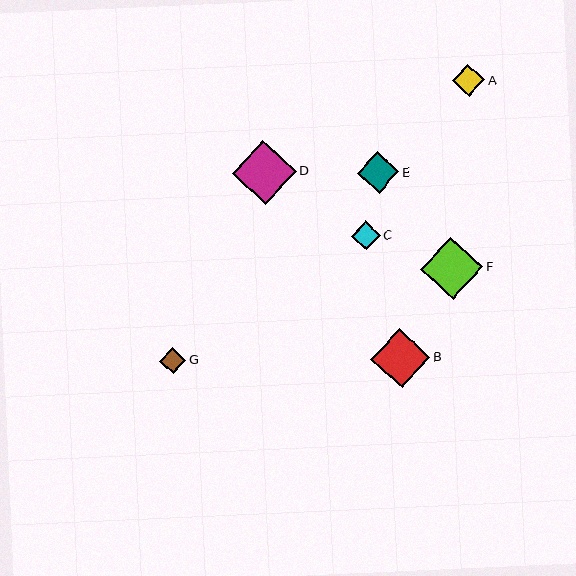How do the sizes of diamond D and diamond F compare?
Diamond D and diamond F are approximately the same size.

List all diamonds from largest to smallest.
From largest to smallest: D, F, B, E, A, C, G.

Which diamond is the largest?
Diamond D is the largest with a size of approximately 64 pixels.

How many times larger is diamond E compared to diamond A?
Diamond E is approximately 1.3 times the size of diamond A.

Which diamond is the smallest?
Diamond G is the smallest with a size of approximately 26 pixels.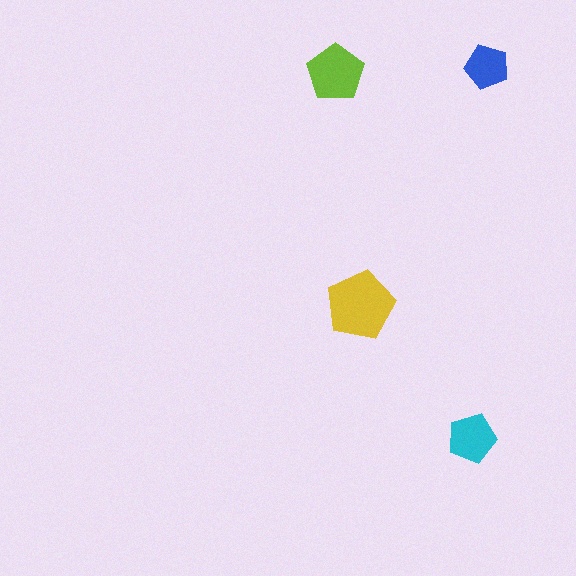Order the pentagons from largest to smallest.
the yellow one, the lime one, the cyan one, the blue one.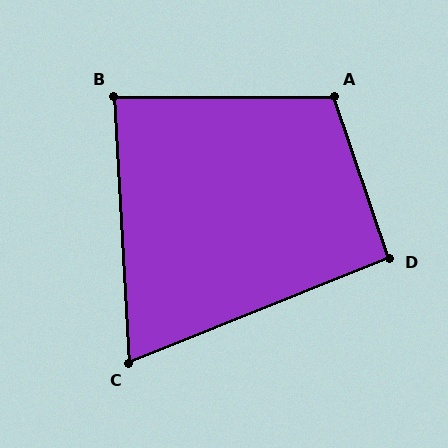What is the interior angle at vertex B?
Approximately 87 degrees (approximately right).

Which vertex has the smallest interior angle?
C, at approximately 71 degrees.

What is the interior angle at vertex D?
Approximately 93 degrees (approximately right).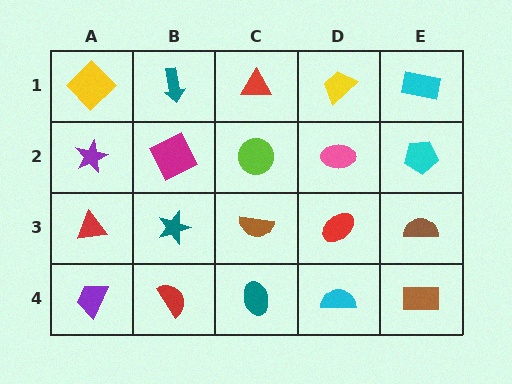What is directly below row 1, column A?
A purple star.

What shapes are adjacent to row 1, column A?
A purple star (row 2, column A), a teal arrow (row 1, column B).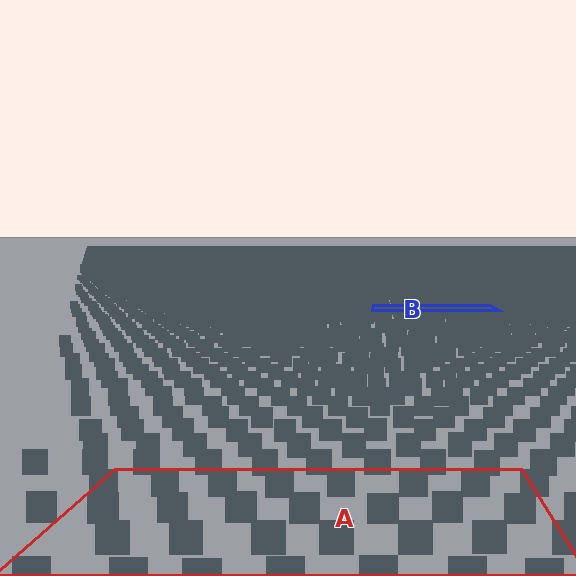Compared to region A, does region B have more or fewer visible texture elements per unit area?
Region B has more texture elements per unit area — they are packed more densely because it is farther away.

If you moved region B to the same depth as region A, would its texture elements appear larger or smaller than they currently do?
They would appear larger. At a closer depth, the same texture elements are projected at a bigger on-screen size.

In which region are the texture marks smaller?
The texture marks are smaller in region B, because it is farther away.